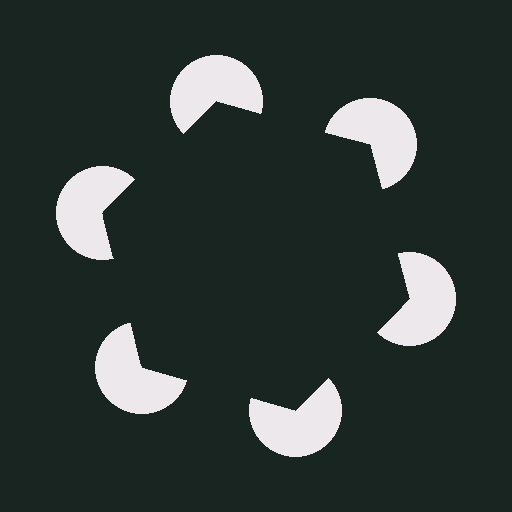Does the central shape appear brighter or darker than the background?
It typically appears slightly darker than the background, even though no actual brightness change is drawn.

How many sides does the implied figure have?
6 sides.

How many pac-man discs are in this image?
There are 6 — one at each vertex of the illusory hexagon.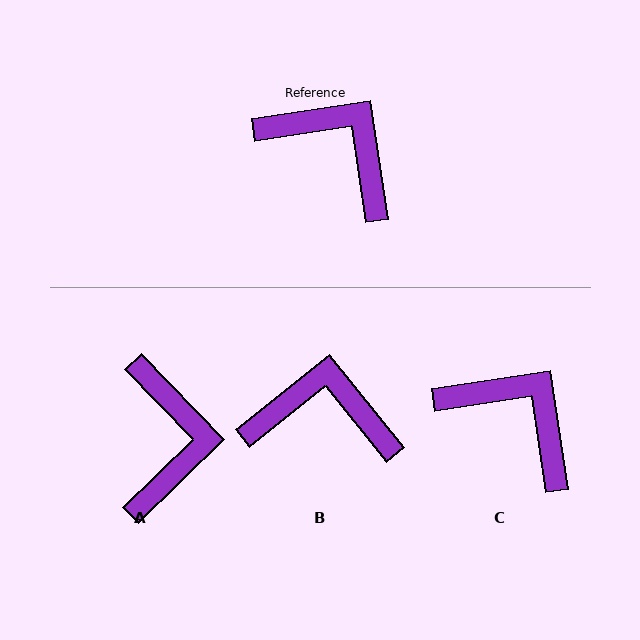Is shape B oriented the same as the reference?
No, it is off by about 30 degrees.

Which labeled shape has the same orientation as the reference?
C.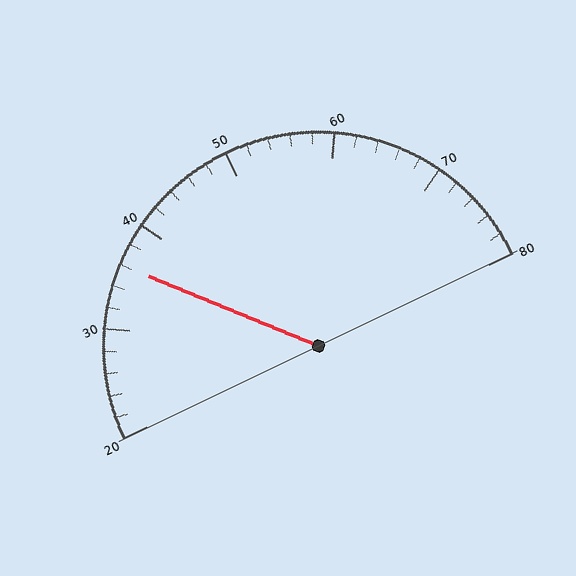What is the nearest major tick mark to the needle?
The nearest major tick mark is 40.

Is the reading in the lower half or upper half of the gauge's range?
The reading is in the lower half of the range (20 to 80).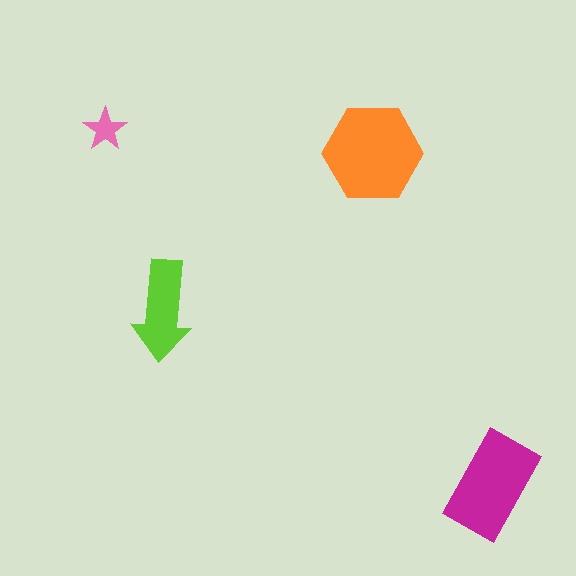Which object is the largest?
The orange hexagon.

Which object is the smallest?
The pink star.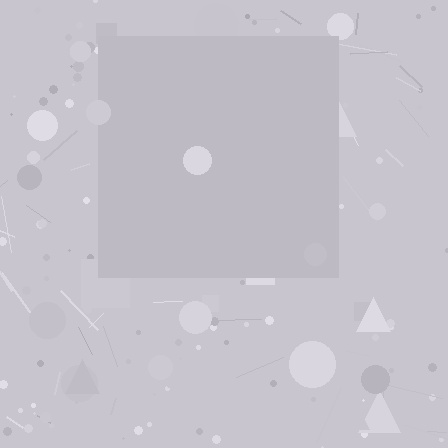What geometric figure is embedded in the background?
A square is embedded in the background.